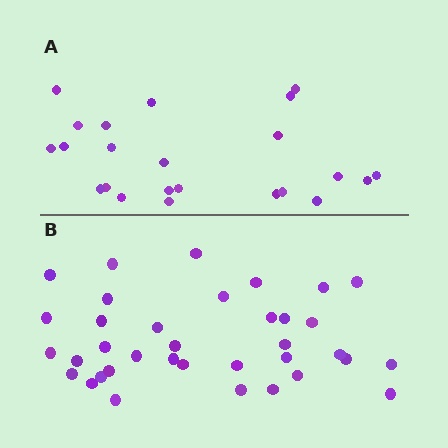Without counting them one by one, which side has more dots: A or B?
Region B (the bottom region) has more dots.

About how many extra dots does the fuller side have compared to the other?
Region B has approximately 15 more dots than region A.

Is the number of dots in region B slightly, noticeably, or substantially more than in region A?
Region B has substantially more. The ratio is roughly 1.6 to 1.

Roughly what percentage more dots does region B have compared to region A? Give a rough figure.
About 55% more.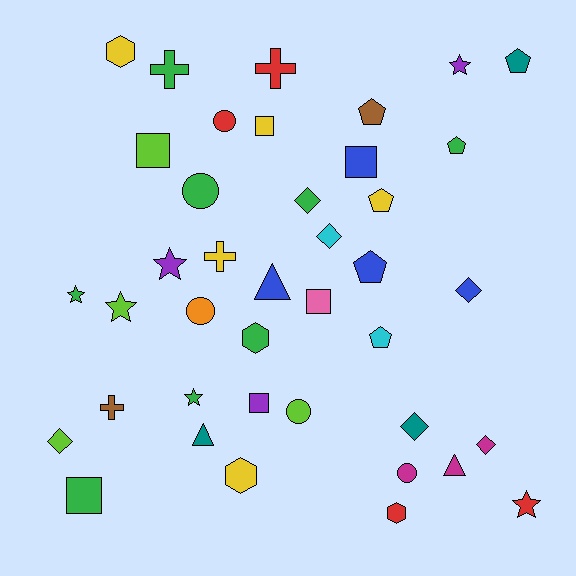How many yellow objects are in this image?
There are 5 yellow objects.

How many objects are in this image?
There are 40 objects.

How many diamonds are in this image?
There are 6 diamonds.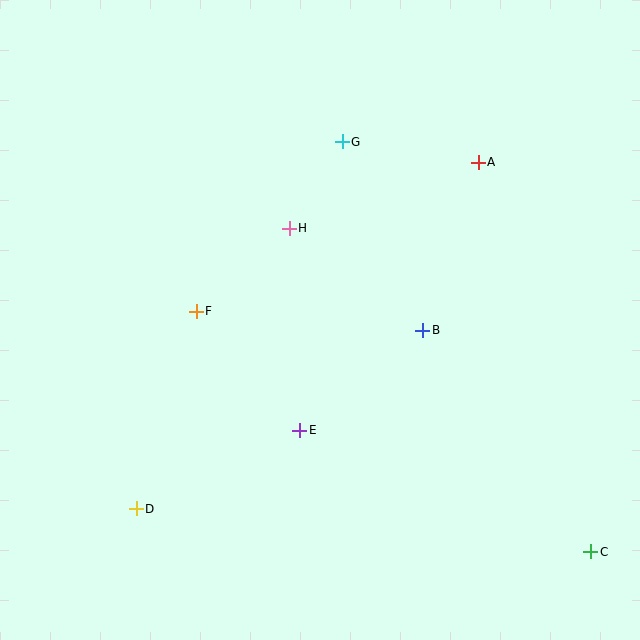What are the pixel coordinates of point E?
Point E is at (300, 430).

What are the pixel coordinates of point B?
Point B is at (423, 330).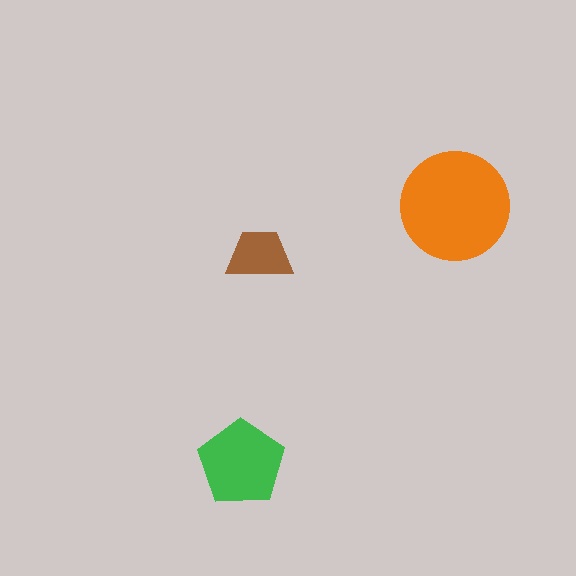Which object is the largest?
The orange circle.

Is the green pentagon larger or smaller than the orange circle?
Smaller.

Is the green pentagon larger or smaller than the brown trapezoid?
Larger.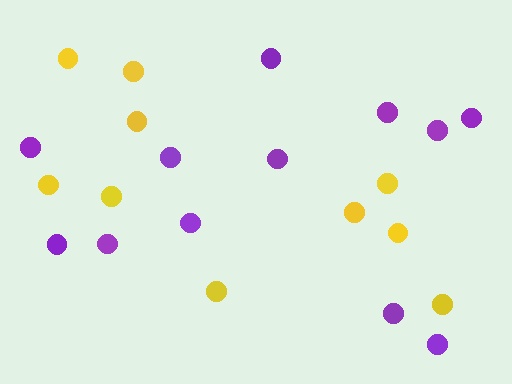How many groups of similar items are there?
There are 2 groups: one group of purple circles (12) and one group of yellow circles (10).